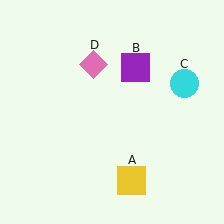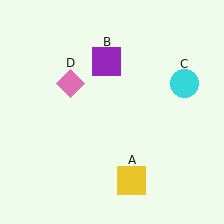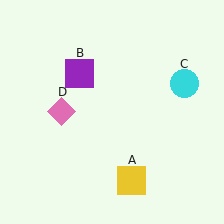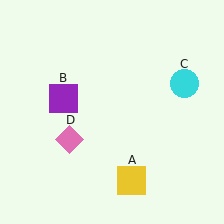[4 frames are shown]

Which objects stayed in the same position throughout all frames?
Yellow square (object A) and cyan circle (object C) remained stationary.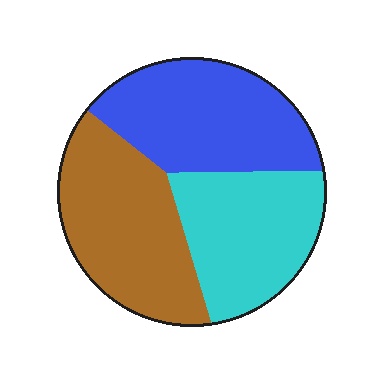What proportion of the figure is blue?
Blue takes up about one third (1/3) of the figure.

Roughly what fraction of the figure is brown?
Brown covers 35% of the figure.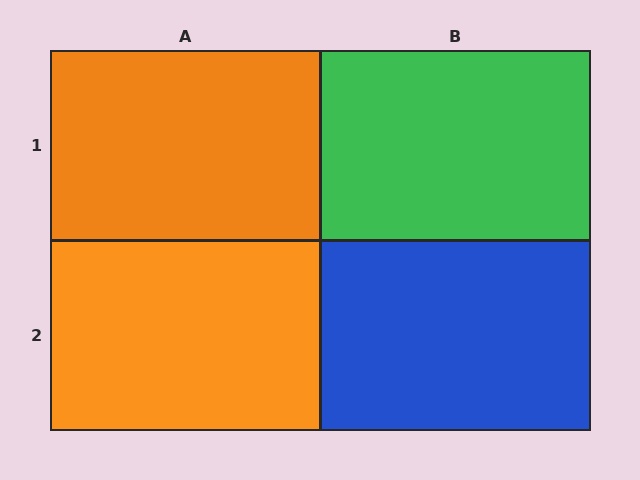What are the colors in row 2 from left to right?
Orange, blue.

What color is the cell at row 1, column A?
Orange.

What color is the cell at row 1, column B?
Green.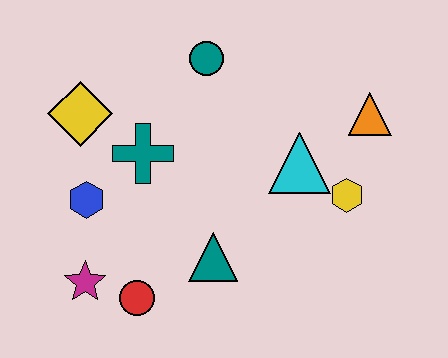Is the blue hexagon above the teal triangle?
Yes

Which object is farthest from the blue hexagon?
The orange triangle is farthest from the blue hexagon.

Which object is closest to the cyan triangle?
The yellow hexagon is closest to the cyan triangle.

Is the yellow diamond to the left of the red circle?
Yes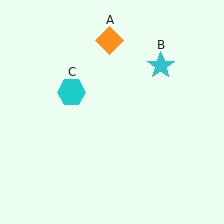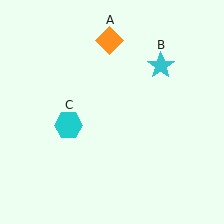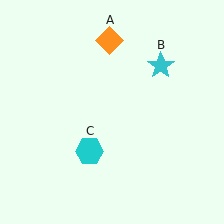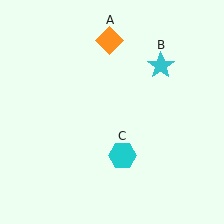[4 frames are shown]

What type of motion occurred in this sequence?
The cyan hexagon (object C) rotated counterclockwise around the center of the scene.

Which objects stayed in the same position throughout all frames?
Orange diamond (object A) and cyan star (object B) remained stationary.